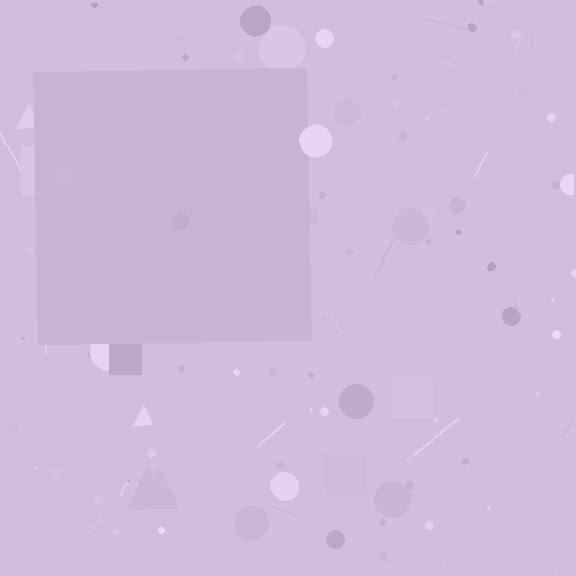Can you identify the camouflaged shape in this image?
The camouflaged shape is a square.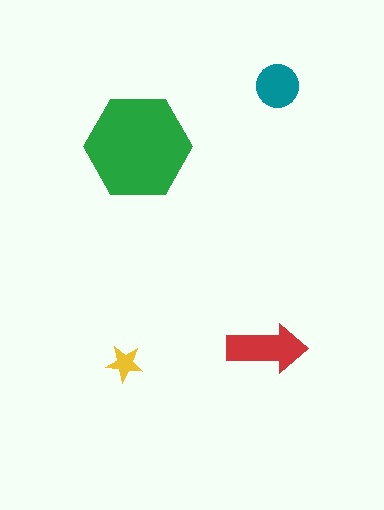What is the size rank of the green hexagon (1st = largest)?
1st.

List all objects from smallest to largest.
The yellow star, the teal circle, the red arrow, the green hexagon.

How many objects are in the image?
There are 4 objects in the image.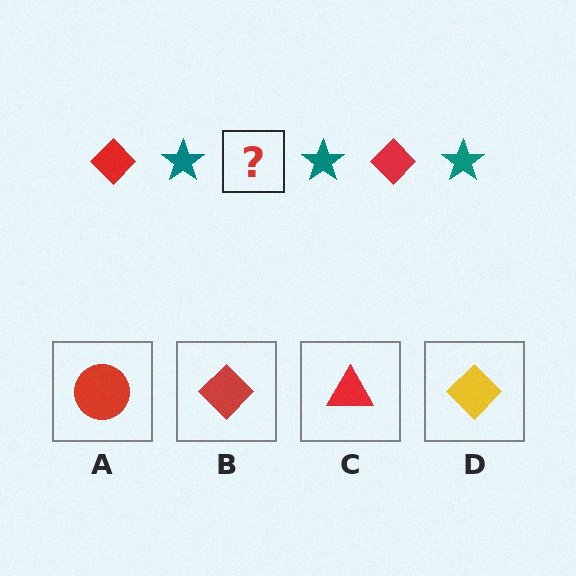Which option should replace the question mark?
Option B.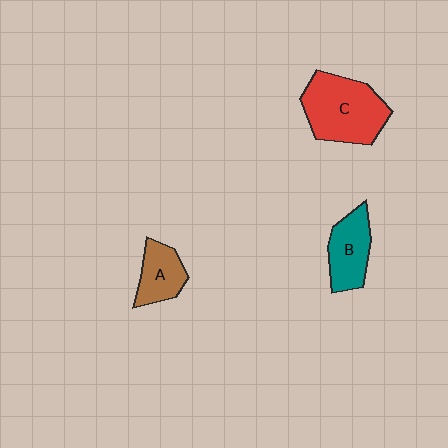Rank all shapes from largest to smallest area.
From largest to smallest: C (red), B (teal), A (brown).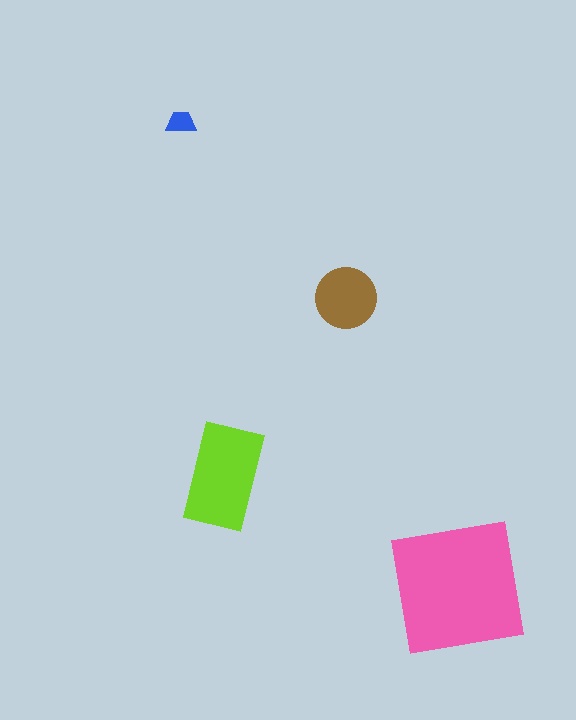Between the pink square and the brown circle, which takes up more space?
The pink square.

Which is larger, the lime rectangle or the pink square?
The pink square.